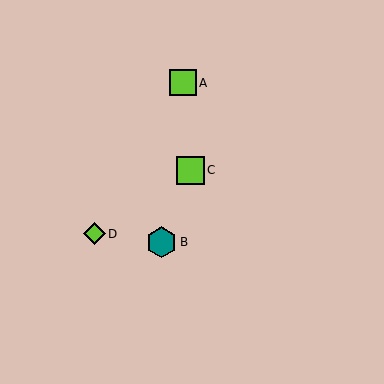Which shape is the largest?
The teal hexagon (labeled B) is the largest.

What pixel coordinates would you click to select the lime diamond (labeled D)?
Click at (94, 234) to select the lime diamond D.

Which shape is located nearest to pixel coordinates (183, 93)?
The lime square (labeled A) at (183, 83) is nearest to that location.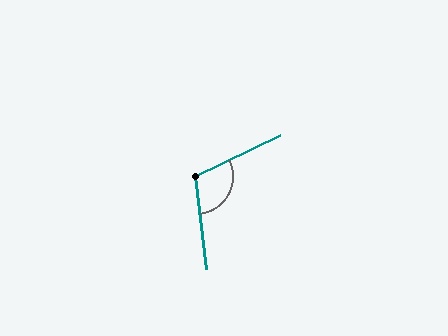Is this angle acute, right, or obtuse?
It is obtuse.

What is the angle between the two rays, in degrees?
Approximately 109 degrees.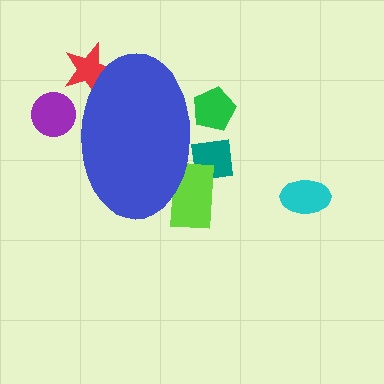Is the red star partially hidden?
Yes, the red star is partially hidden behind the blue ellipse.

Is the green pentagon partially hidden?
Yes, the green pentagon is partially hidden behind the blue ellipse.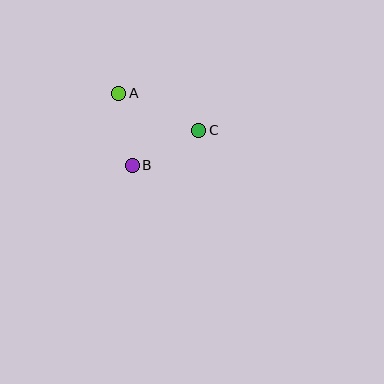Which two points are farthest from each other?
Points A and C are farthest from each other.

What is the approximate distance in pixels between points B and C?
The distance between B and C is approximately 75 pixels.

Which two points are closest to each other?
Points A and B are closest to each other.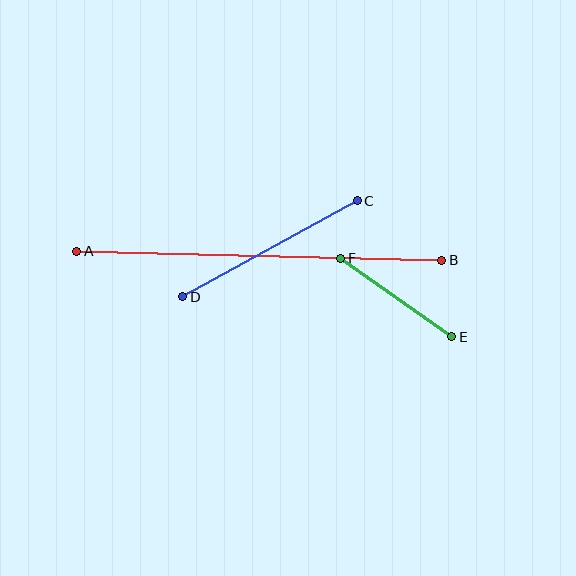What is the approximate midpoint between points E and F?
The midpoint is at approximately (396, 297) pixels.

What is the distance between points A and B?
The distance is approximately 365 pixels.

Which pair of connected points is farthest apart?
Points A and B are farthest apart.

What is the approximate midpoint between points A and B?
The midpoint is at approximately (259, 256) pixels.